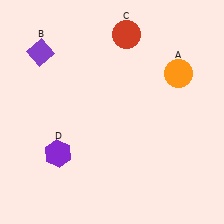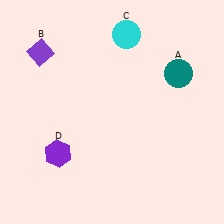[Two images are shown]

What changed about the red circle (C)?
In Image 1, C is red. In Image 2, it changed to cyan.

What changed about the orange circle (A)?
In Image 1, A is orange. In Image 2, it changed to teal.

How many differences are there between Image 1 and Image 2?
There are 2 differences between the two images.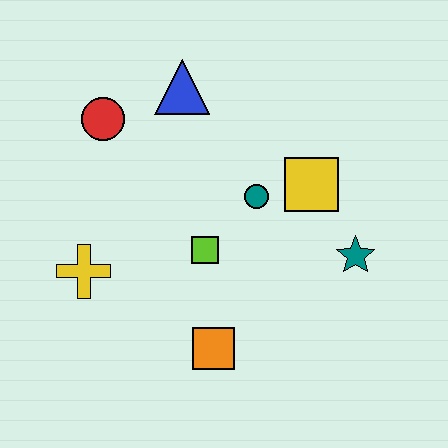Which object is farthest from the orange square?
The blue triangle is farthest from the orange square.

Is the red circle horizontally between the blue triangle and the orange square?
No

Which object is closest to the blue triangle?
The red circle is closest to the blue triangle.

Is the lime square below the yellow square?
Yes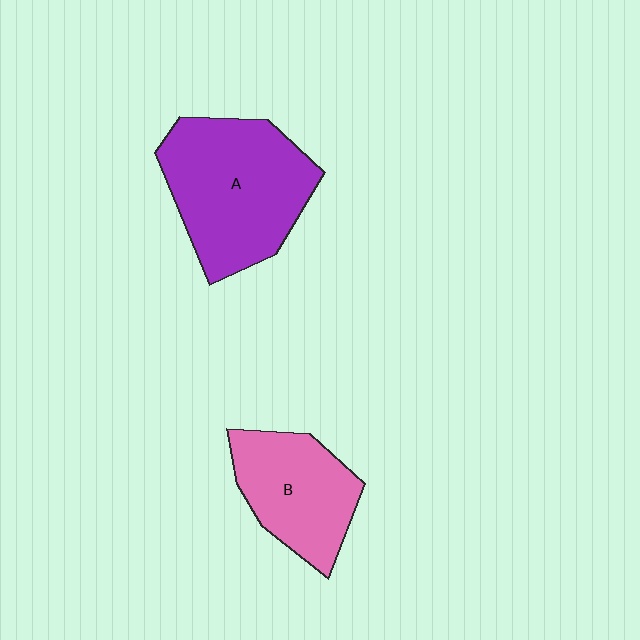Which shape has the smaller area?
Shape B (pink).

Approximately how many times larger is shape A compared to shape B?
Approximately 1.5 times.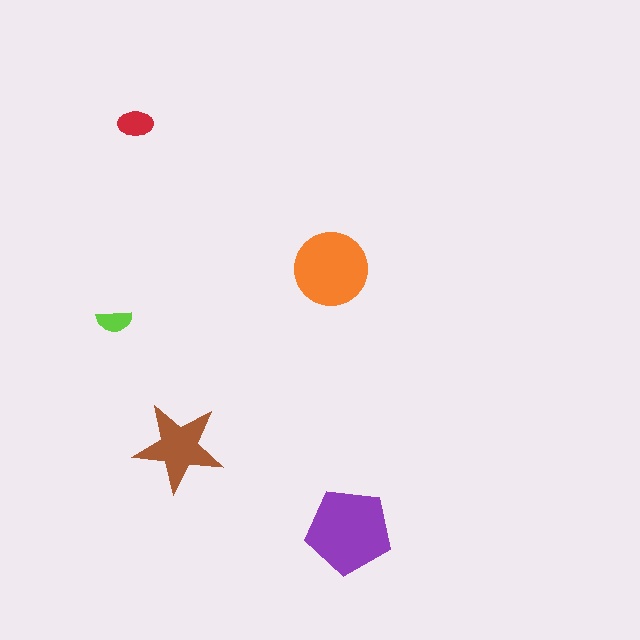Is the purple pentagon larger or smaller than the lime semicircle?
Larger.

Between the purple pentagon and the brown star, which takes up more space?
The purple pentagon.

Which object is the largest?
The purple pentagon.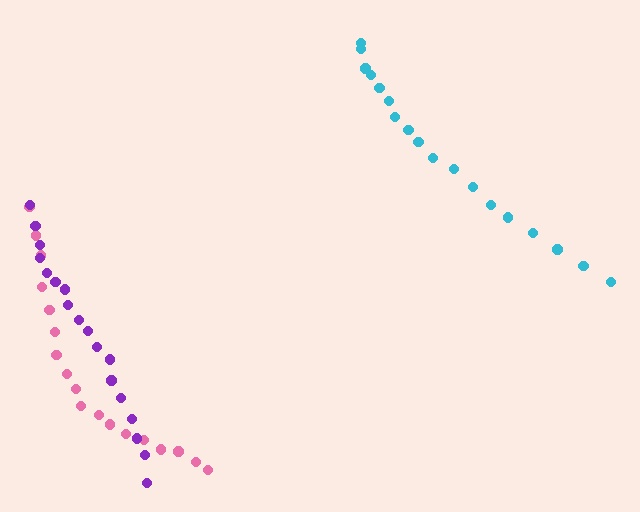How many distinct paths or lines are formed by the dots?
There are 3 distinct paths.